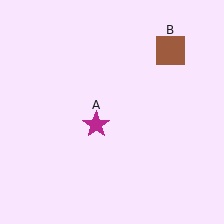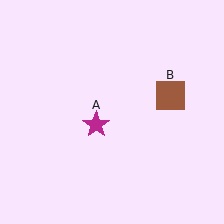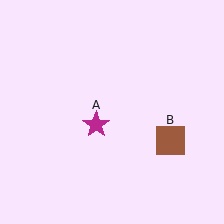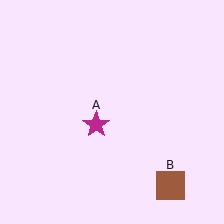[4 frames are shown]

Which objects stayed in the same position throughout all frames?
Magenta star (object A) remained stationary.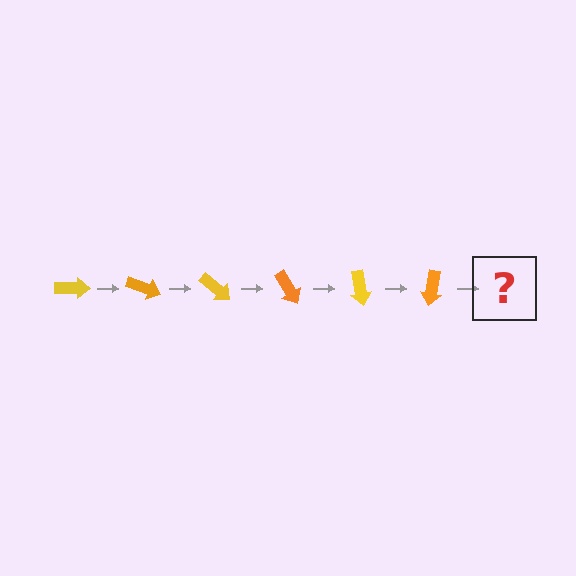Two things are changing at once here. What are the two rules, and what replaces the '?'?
The two rules are that it rotates 20 degrees each step and the color cycles through yellow and orange. The '?' should be a yellow arrow, rotated 120 degrees from the start.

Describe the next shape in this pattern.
It should be a yellow arrow, rotated 120 degrees from the start.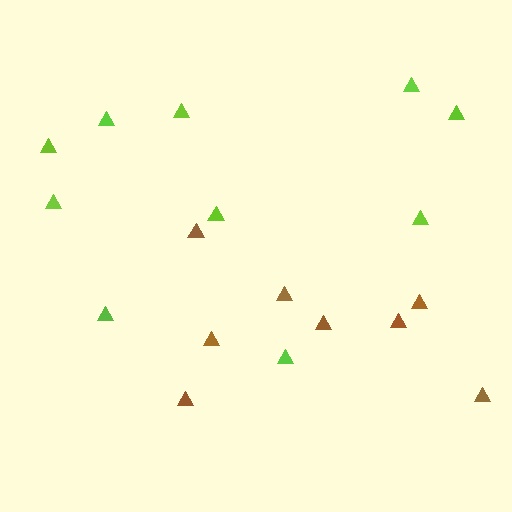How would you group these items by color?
There are 2 groups: one group of brown triangles (8) and one group of lime triangles (10).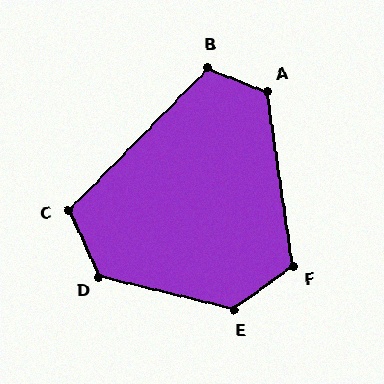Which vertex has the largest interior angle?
D, at approximately 129 degrees.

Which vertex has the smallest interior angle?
C, at approximately 110 degrees.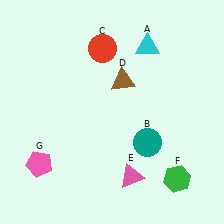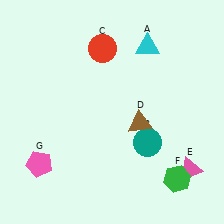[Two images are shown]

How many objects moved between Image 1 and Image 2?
2 objects moved between the two images.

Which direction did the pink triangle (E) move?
The pink triangle (E) moved right.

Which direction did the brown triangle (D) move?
The brown triangle (D) moved down.